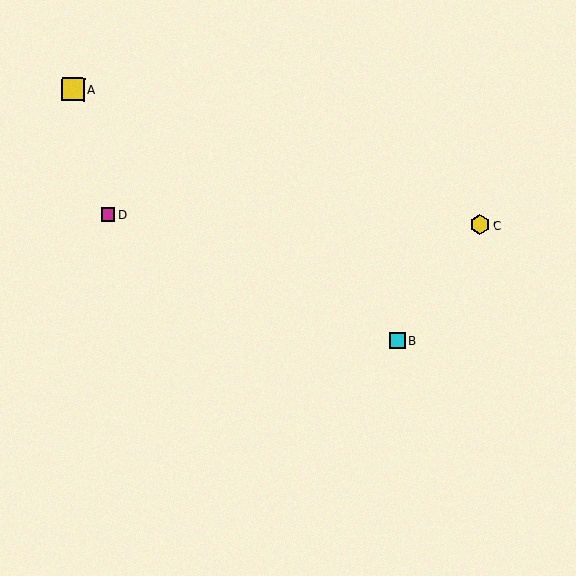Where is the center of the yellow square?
The center of the yellow square is at (73, 89).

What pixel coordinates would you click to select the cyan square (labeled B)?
Click at (397, 340) to select the cyan square B.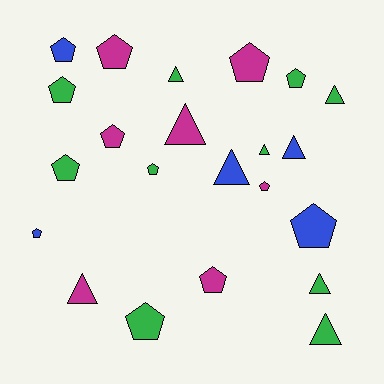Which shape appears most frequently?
Pentagon, with 13 objects.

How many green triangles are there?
There are 5 green triangles.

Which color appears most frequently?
Green, with 10 objects.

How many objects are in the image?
There are 22 objects.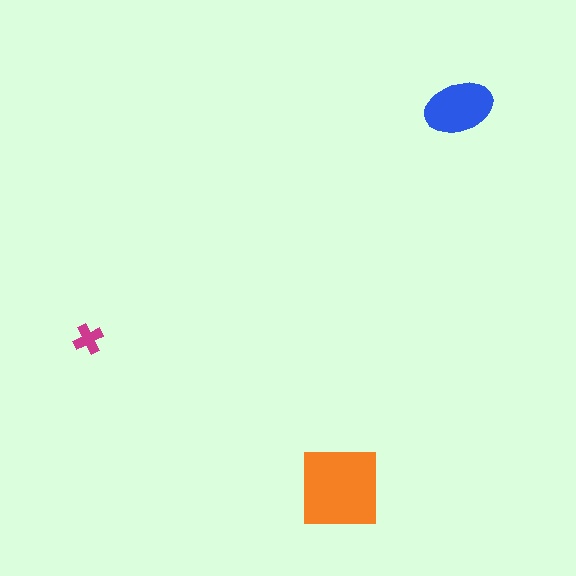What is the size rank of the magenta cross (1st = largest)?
3rd.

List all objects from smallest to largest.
The magenta cross, the blue ellipse, the orange square.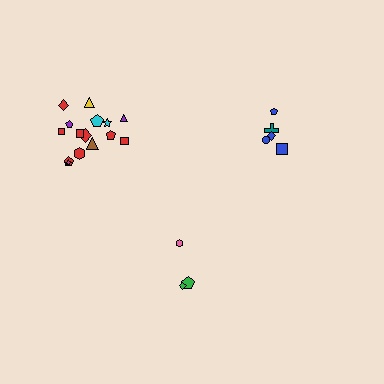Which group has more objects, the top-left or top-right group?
The top-left group.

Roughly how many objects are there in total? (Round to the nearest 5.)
Roughly 25 objects in total.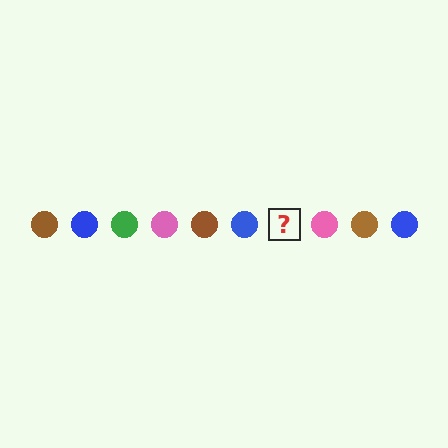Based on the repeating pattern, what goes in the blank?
The blank should be a green circle.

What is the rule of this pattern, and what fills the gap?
The rule is that the pattern cycles through brown, blue, green, pink circles. The gap should be filled with a green circle.